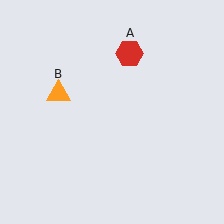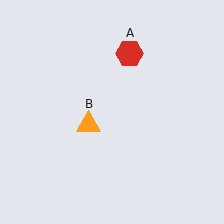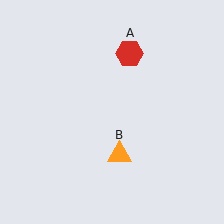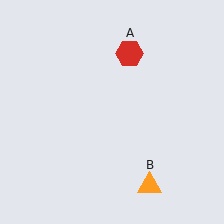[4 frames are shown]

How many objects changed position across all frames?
1 object changed position: orange triangle (object B).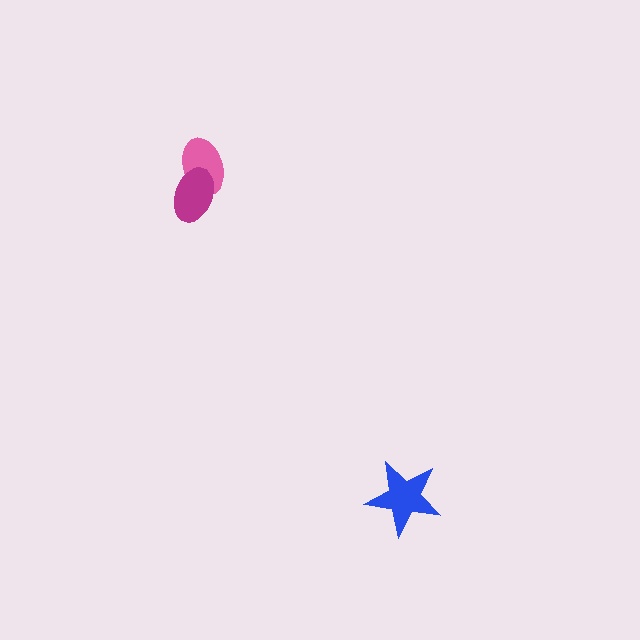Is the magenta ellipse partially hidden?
No, no other shape covers it.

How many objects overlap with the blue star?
0 objects overlap with the blue star.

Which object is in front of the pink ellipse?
The magenta ellipse is in front of the pink ellipse.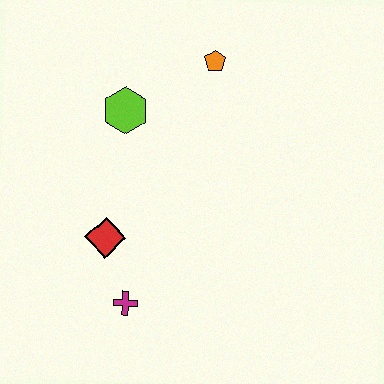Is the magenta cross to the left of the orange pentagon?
Yes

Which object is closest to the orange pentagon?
The lime hexagon is closest to the orange pentagon.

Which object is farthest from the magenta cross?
The orange pentagon is farthest from the magenta cross.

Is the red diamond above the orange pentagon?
No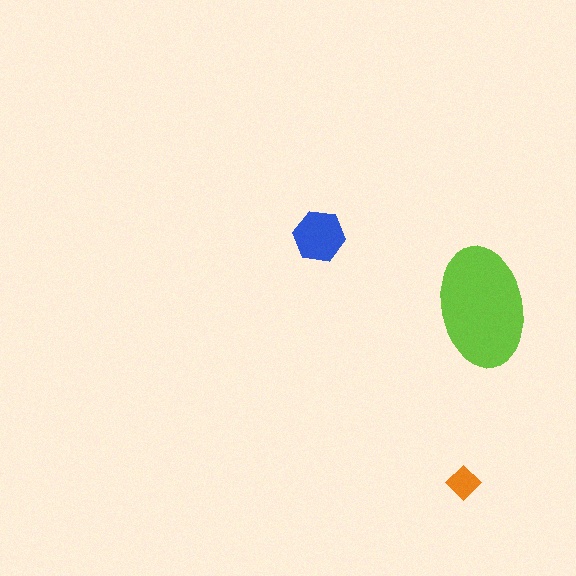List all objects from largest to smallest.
The lime ellipse, the blue hexagon, the orange diamond.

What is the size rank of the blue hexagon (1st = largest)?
2nd.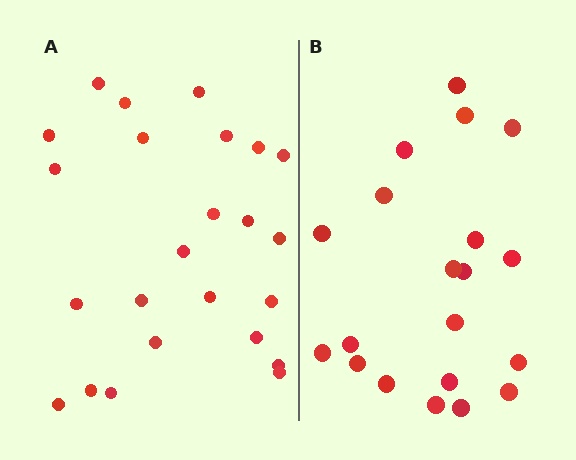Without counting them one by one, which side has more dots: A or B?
Region A (the left region) has more dots.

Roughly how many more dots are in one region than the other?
Region A has about 4 more dots than region B.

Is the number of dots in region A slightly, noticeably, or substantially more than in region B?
Region A has only slightly more — the two regions are fairly close. The ratio is roughly 1.2 to 1.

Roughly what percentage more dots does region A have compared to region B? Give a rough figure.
About 20% more.